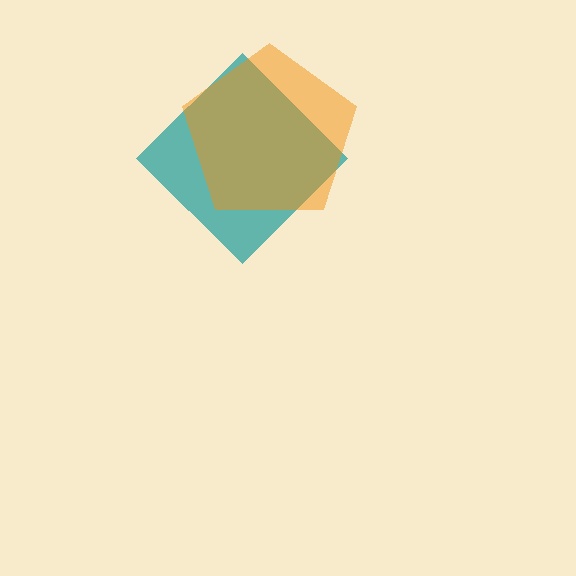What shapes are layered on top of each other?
The layered shapes are: a teal diamond, an orange pentagon.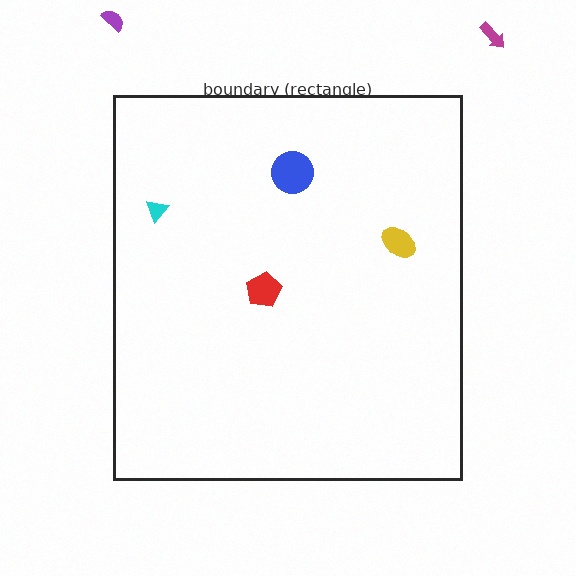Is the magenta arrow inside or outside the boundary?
Outside.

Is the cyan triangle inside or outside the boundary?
Inside.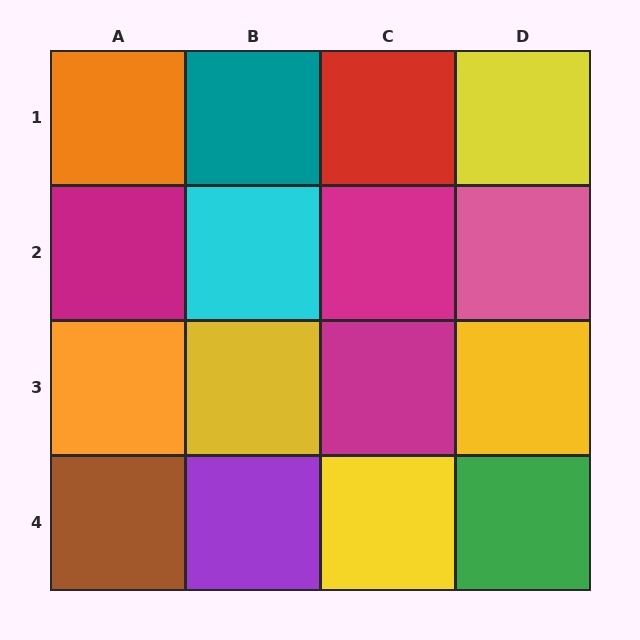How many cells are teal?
1 cell is teal.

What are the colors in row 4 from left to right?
Brown, purple, yellow, green.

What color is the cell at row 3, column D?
Yellow.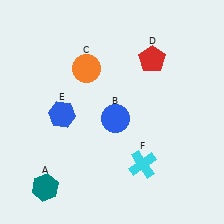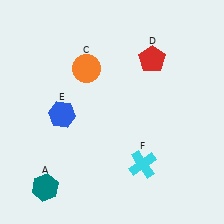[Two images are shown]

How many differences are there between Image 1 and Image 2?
There is 1 difference between the two images.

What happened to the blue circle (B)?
The blue circle (B) was removed in Image 2. It was in the bottom-right area of Image 1.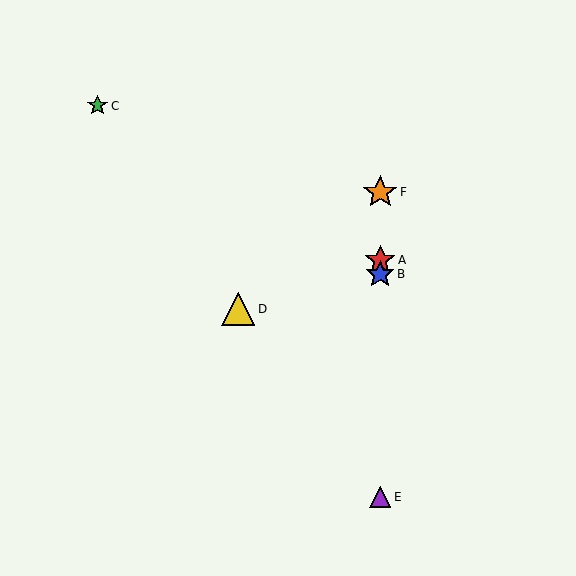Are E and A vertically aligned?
Yes, both are at x≈380.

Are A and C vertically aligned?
No, A is at x≈380 and C is at x≈97.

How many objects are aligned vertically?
4 objects (A, B, E, F) are aligned vertically.